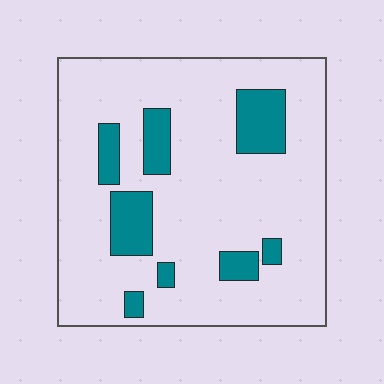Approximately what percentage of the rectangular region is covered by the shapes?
Approximately 15%.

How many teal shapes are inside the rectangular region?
8.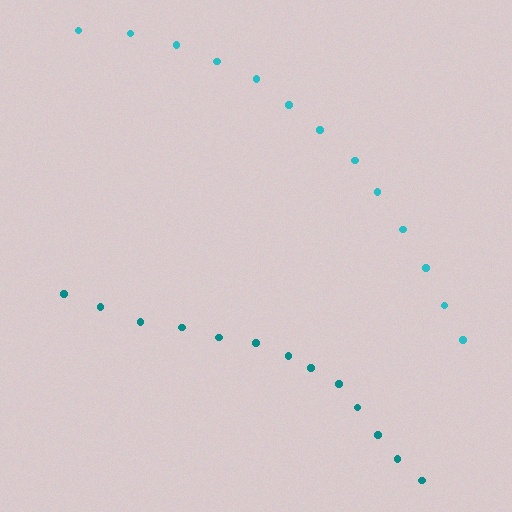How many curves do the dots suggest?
There are 2 distinct paths.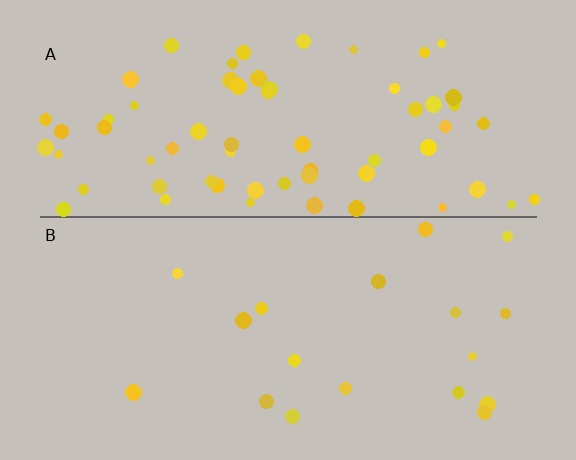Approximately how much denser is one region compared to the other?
Approximately 3.7× — region A over region B.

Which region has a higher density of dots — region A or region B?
A (the top).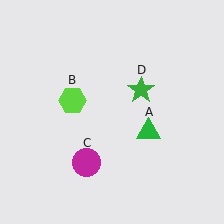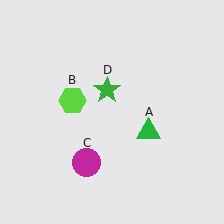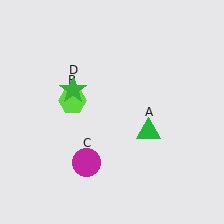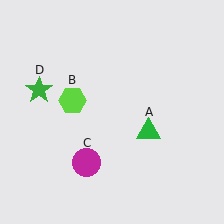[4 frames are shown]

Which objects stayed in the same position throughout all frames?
Green triangle (object A) and lime hexagon (object B) and magenta circle (object C) remained stationary.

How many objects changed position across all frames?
1 object changed position: green star (object D).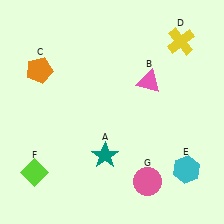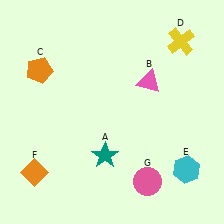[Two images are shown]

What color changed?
The diamond (F) changed from lime in Image 1 to orange in Image 2.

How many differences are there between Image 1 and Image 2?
There is 1 difference between the two images.